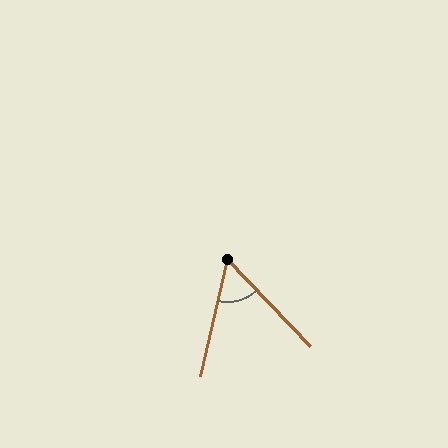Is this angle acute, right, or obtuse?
It is acute.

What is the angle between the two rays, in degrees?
Approximately 57 degrees.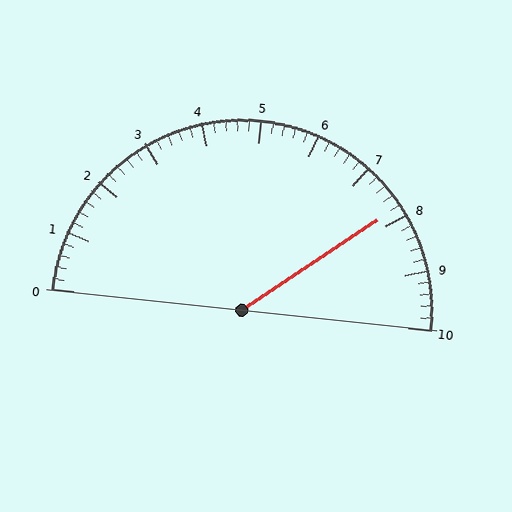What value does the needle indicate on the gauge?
The needle indicates approximately 7.8.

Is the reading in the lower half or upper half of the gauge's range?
The reading is in the upper half of the range (0 to 10).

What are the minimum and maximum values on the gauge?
The gauge ranges from 0 to 10.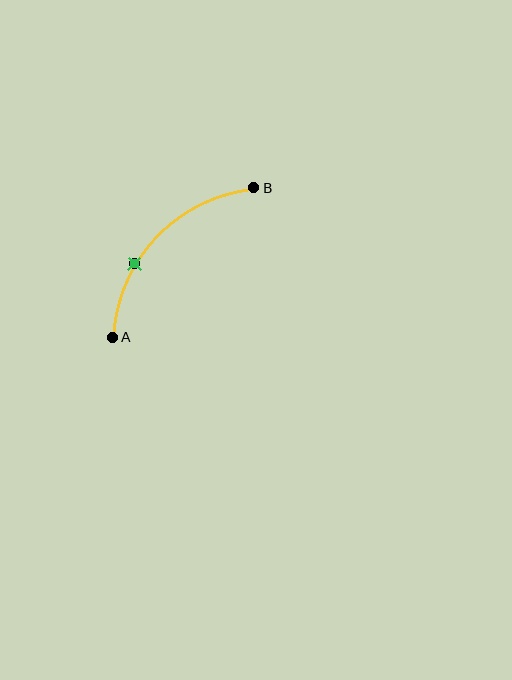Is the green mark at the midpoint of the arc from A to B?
No. The green mark lies on the arc but is closer to endpoint A. The arc midpoint would be at the point on the curve equidistant along the arc from both A and B.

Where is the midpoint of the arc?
The arc midpoint is the point on the curve farthest from the straight line joining A and B. It sits above and to the left of that line.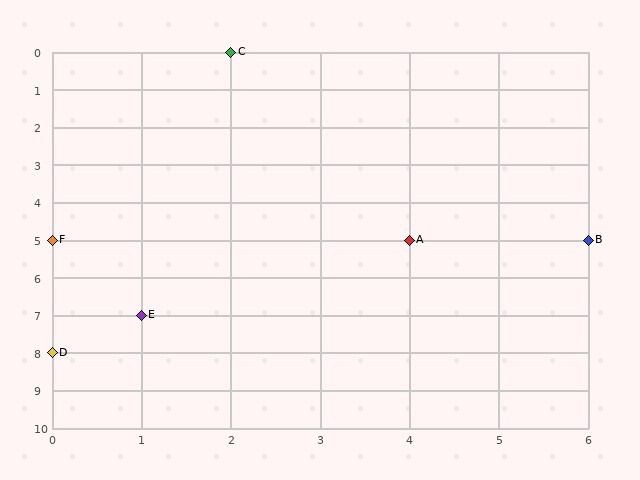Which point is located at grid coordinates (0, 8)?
Point D is at (0, 8).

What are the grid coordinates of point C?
Point C is at grid coordinates (2, 0).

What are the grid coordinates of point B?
Point B is at grid coordinates (6, 5).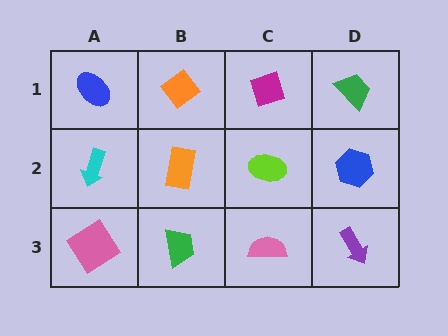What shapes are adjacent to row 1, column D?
A blue hexagon (row 2, column D), a magenta diamond (row 1, column C).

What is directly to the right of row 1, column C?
A green trapezoid.